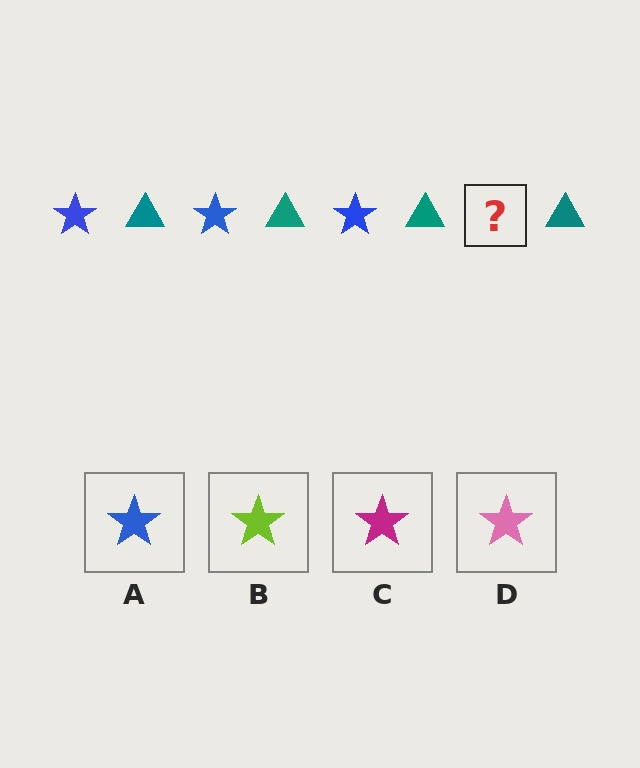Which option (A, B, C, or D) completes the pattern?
A.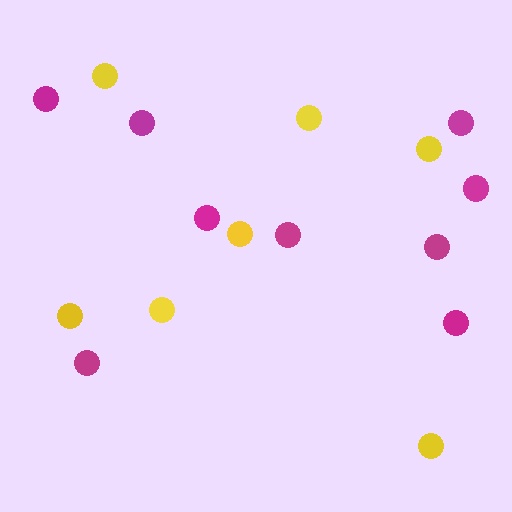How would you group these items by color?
There are 2 groups: one group of yellow circles (7) and one group of magenta circles (9).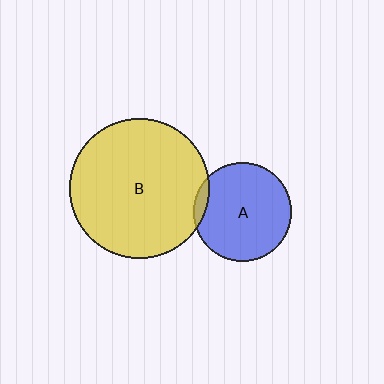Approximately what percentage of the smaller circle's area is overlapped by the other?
Approximately 5%.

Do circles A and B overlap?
Yes.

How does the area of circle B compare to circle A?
Approximately 2.0 times.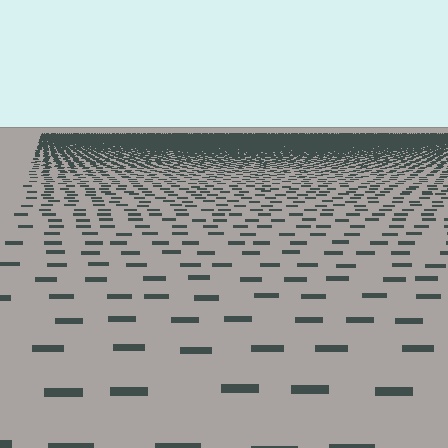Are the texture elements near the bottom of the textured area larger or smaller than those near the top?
Larger. Near the bottom, elements are closer to the viewer and appear at a bigger on-screen size.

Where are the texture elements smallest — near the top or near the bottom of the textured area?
Near the top.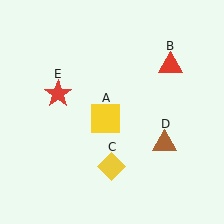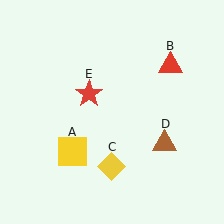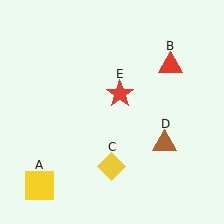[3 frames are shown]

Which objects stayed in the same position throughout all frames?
Red triangle (object B) and yellow diamond (object C) and brown triangle (object D) remained stationary.